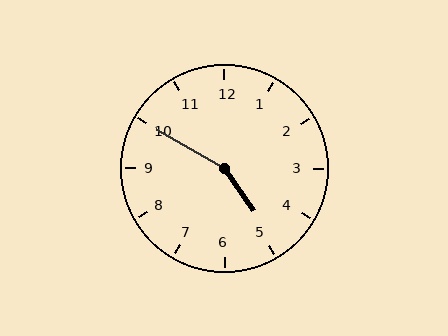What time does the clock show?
4:50.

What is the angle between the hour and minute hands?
Approximately 155 degrees.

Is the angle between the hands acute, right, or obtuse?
It is obtuse.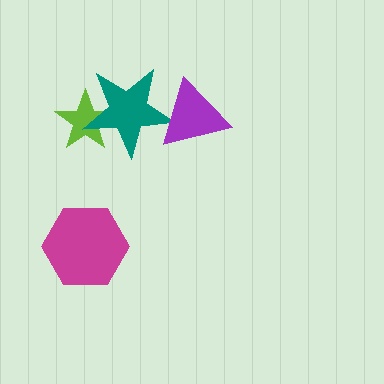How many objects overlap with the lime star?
1 object overlaps with the lime star.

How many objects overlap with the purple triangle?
1 object overlaps with the purple triangle.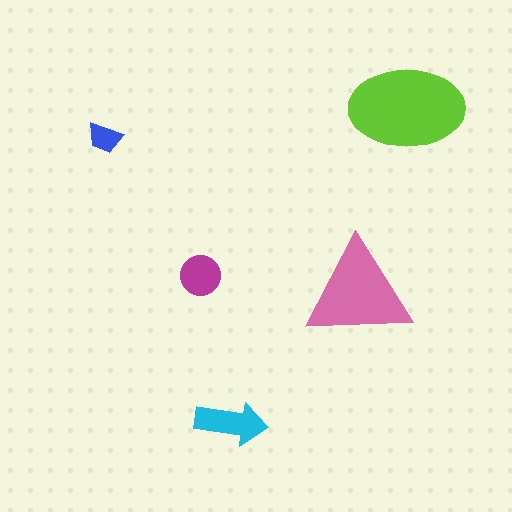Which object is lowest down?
The cyan arrow is bottommost.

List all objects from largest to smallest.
The lime ellipse, the pink triangle, the cyan arrow, the magenta circle, the blue trapezoid.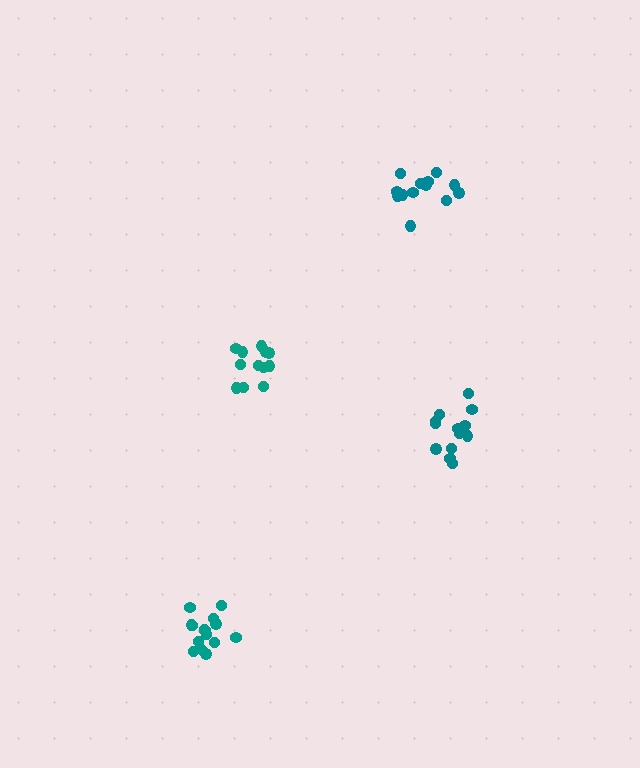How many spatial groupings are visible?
There are 4 spatial groupings.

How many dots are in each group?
Group 1: 12 dots, Group 2: 13 dots, Group 3: 15 dots, Group 4: 14 dots (54 total).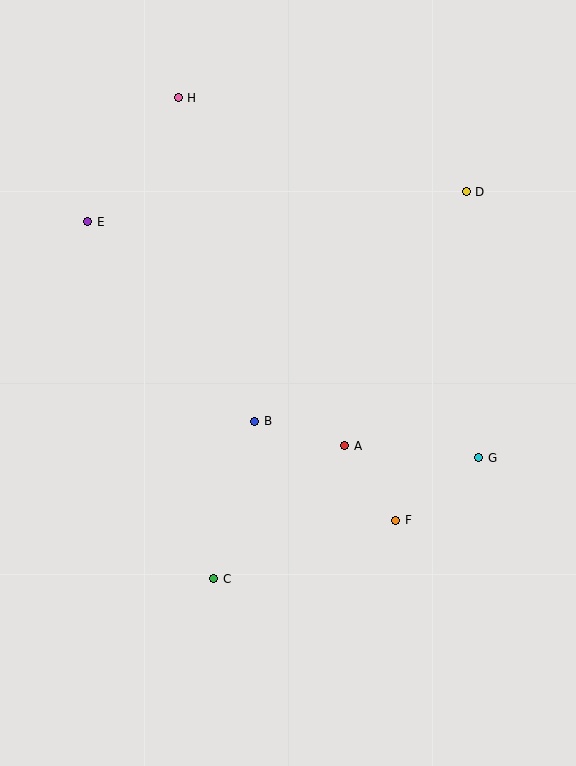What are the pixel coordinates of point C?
Point C is at (214, 579).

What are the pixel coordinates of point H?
Point H is at (178, 98).